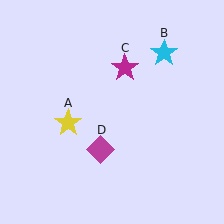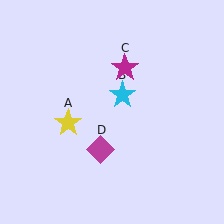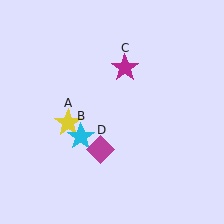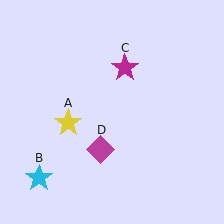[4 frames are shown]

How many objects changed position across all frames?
1 object changed position: cyan star (object B).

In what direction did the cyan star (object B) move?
The cyan star (object B) moved down and to the left.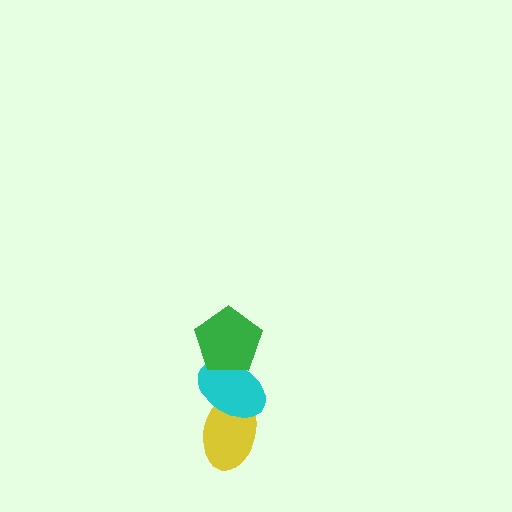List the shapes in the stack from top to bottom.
From top to bottom: the green pentagon, the cyan ellipse, the yellow ellipse.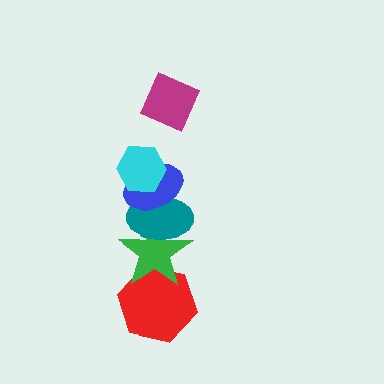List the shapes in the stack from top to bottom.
From top to bottom: the magenta diamond, the cyan hexagon, the blue ellipse, the teal ellipse, the green star, the red hexagon.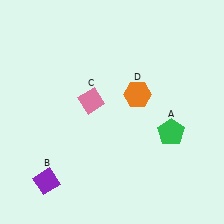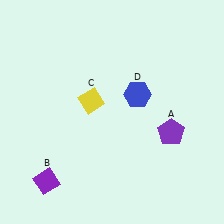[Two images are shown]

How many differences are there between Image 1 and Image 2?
There are 3 differences between the two images.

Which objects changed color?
A changed from green to purple. C changed from pink to yellow. D changed from orange to blue.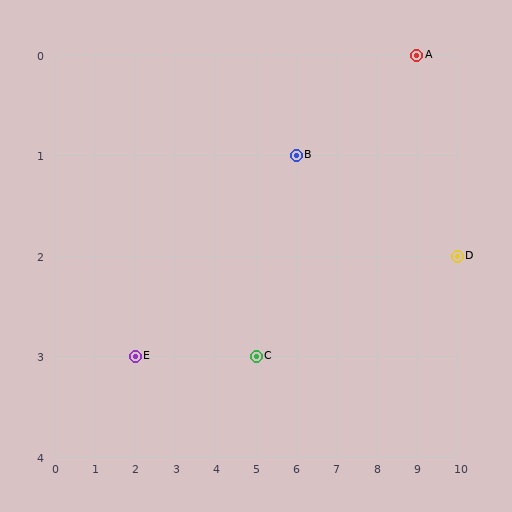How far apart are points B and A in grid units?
Points B and A are 3 columns and 1 row apart (about 3.2 grid units diagonally).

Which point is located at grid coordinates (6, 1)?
Point B is at (6, 1).